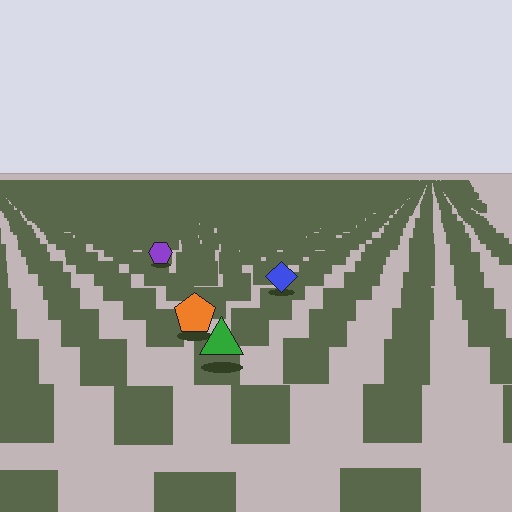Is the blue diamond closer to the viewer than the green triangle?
No. The green triangle is closer — you can tell from the texture gradient: the ground texture is coarser near it.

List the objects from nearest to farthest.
From nearest to farthest: the green triangle, the orange pentagon, the blue diamond, the purple hexagon.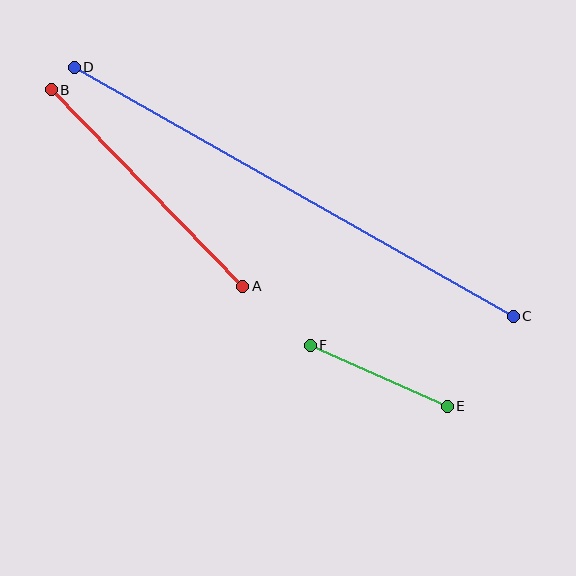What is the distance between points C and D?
The distance is approximately 505 pixels.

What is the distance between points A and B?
The distance is approximately 274 pixels.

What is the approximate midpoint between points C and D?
The midpoint is at approximately (294, 192) pixels.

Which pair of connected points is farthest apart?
Points C and D are farthest apart.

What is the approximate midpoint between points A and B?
The midpoint is at approximately (147, 188) pixels.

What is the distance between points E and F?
The distance is approximately 150 pixels.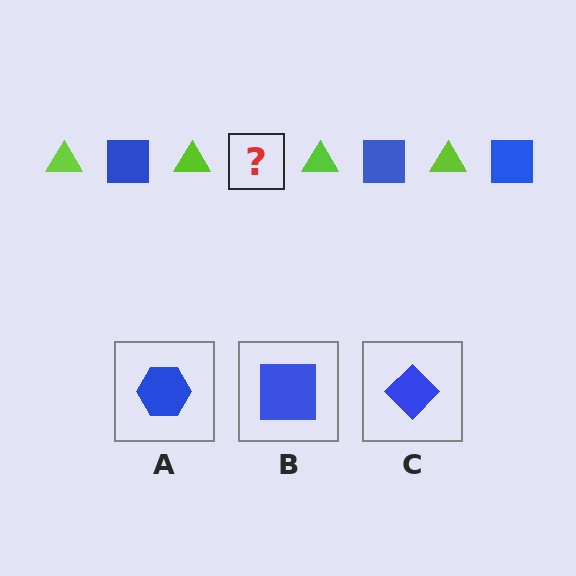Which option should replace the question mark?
Option B.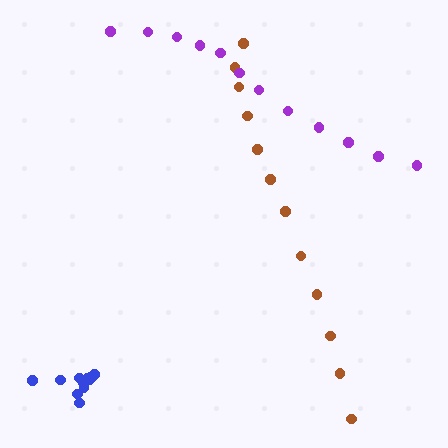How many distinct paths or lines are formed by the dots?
There are 3 distinct paths.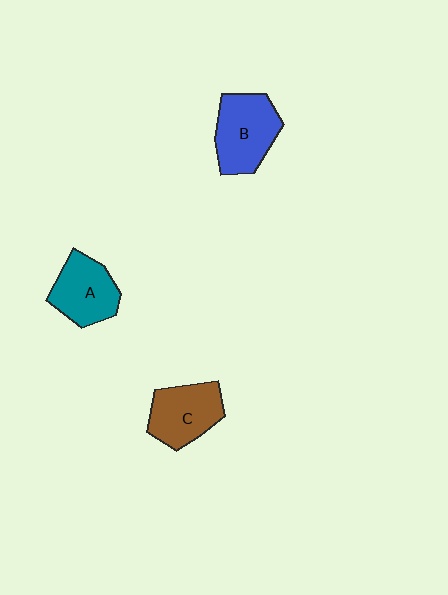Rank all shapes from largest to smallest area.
From largest to smallest: B (blue), C (brown), A (teal).